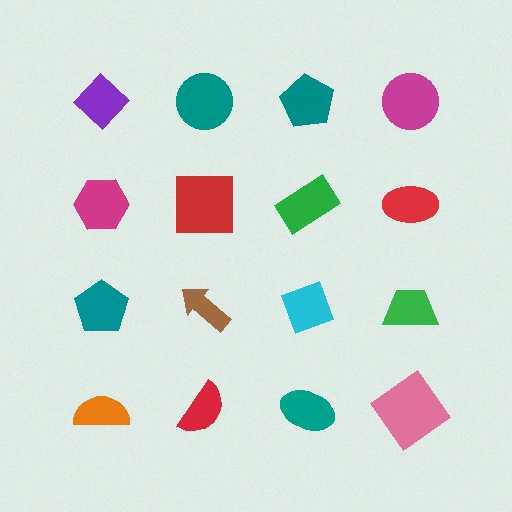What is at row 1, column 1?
A purple diamond.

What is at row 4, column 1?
An orange semicircle.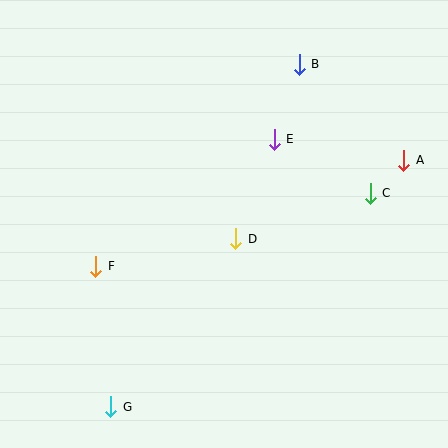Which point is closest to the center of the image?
Point D at (236, 239) is closest to the center.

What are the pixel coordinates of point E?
Point E is at (274, 139).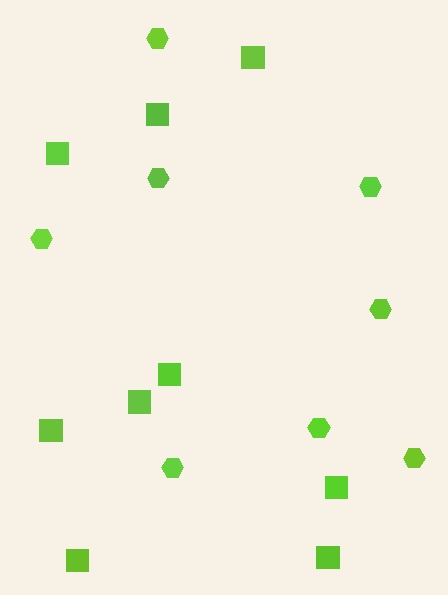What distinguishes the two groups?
There are 2 groups: one group of squares (9) and one group of hexagons (8).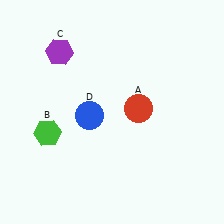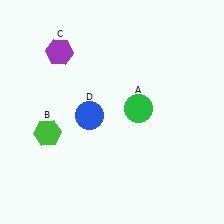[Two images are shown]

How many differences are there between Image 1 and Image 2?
There is 1 difference between the two images.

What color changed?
The circle (A) changed from red in Image 1 to green in Image 2.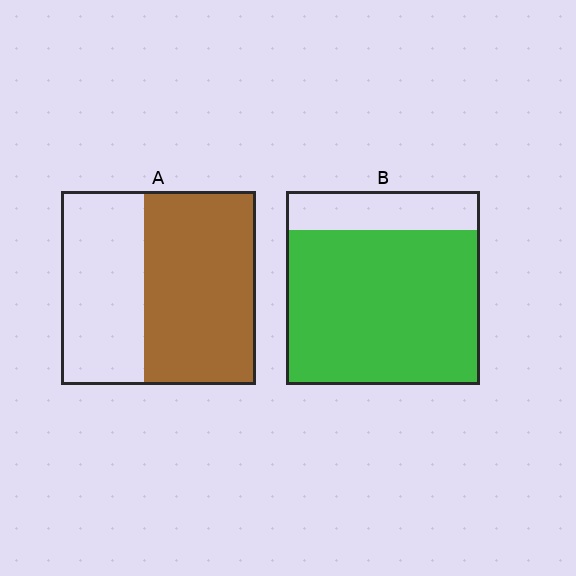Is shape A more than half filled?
Yes.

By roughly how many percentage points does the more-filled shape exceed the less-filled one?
By roughly 20 percentage points (B over A).